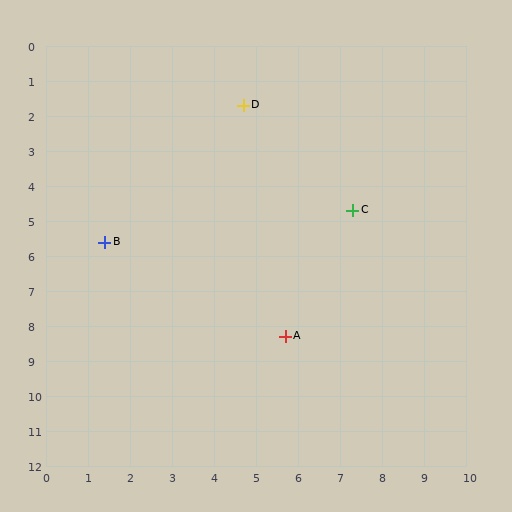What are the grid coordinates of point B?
Point B is at approximately (1.4, 5.6).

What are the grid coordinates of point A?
Point A is at approximately (5.7, 8.3).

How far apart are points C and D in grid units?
Points C and D are about 4.0 grid units apart.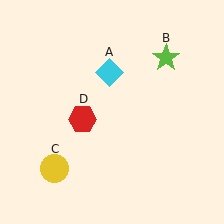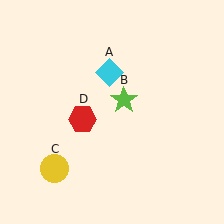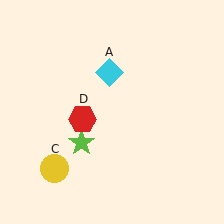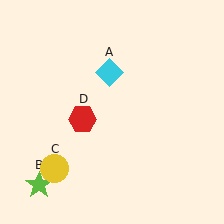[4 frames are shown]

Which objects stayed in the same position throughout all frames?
Cyan diamond (object A) and yellow circle (object C) and red hexagon (object D) remained stationary.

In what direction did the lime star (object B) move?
The lime star (object B) moved down and to the left.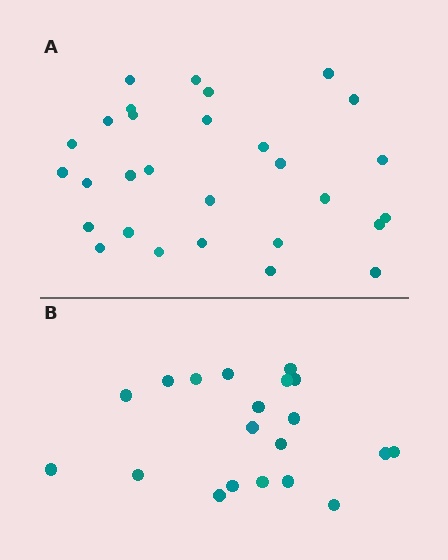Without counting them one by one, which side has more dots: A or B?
Region A (the top region) has more dots.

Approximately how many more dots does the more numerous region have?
Region A has roughly 8 or so more dots than region B.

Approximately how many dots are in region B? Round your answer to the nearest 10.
About 20 dots.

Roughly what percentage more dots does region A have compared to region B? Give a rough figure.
About 45% more.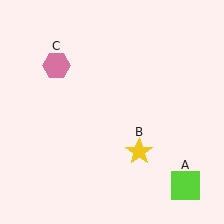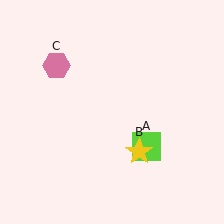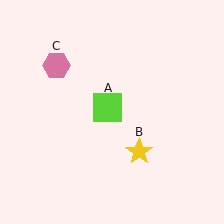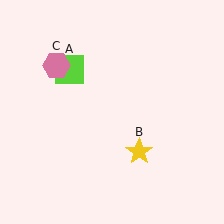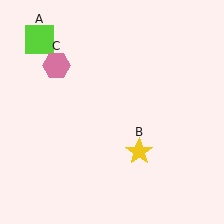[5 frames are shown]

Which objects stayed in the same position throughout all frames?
Yellow star (object B) and pink hexagon (object C) remained stationary.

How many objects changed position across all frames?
1 object changed position: lime square (object A).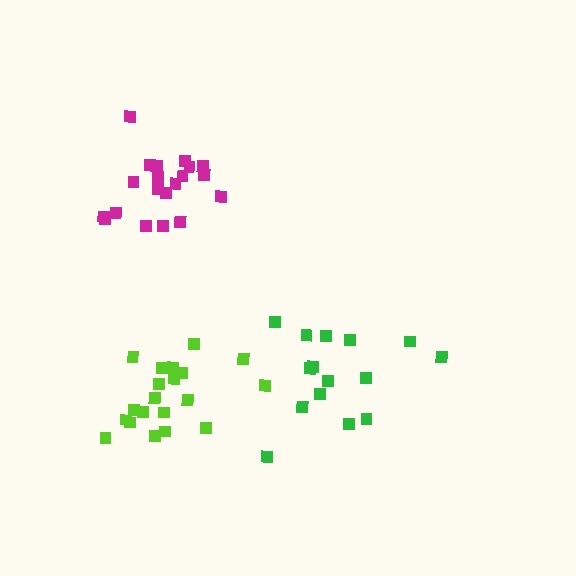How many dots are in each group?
Group 1: 20 dots, Group 2: 15 dots, Group 3: 20 dots (55 total).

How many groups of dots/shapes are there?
There are 3 groups.